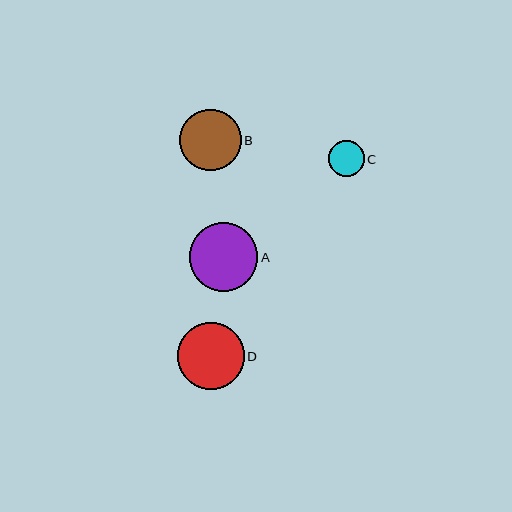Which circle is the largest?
Circle A is the largest with a size of approximately 69 pixels.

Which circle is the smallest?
Circle C is the smallest with a size of approximately 36 pixels.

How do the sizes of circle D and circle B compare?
Circle D and circle B are approximately the same size.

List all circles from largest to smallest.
From largest to smallest: A, D, B, C.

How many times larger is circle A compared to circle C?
Circle A is approximately 1.9 times the size of circle C.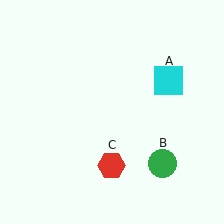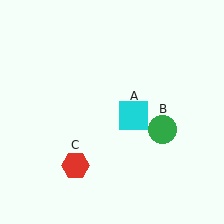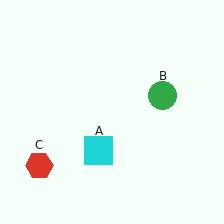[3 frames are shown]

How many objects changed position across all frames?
3 objects changed position: cyan square (object A), green circle (object B), red hexagon (object C).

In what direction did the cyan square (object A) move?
The cyan square (object A) moved down and to the left.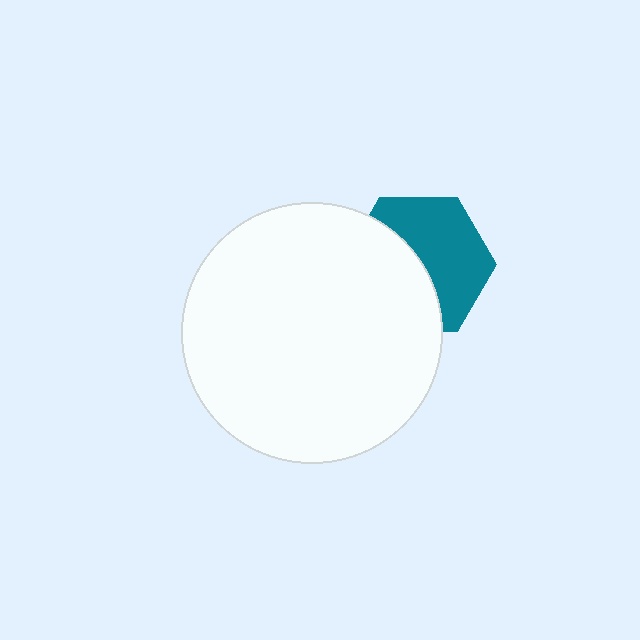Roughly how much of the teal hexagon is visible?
About half of it is visible (roughly 53%).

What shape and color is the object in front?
The object in front is a white circle.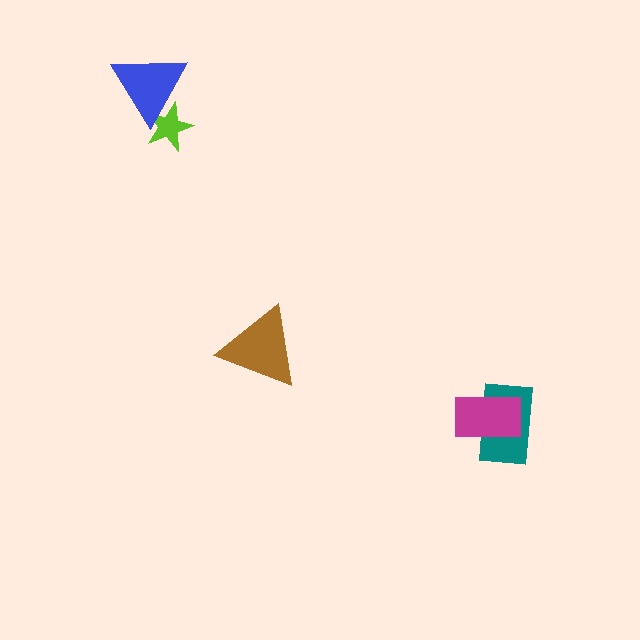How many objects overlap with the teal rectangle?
1 object overlaps with the teal rectangle.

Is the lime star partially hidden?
Yes, it is partially covered by another shape.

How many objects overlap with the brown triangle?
0 objects overlap with the brown triangle.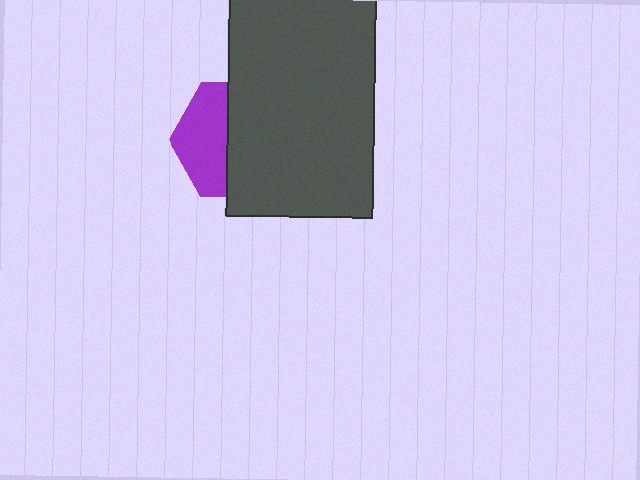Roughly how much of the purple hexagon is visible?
A small part of it is visible (roughly 43%).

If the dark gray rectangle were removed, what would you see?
You would see the complete purple hexagon.